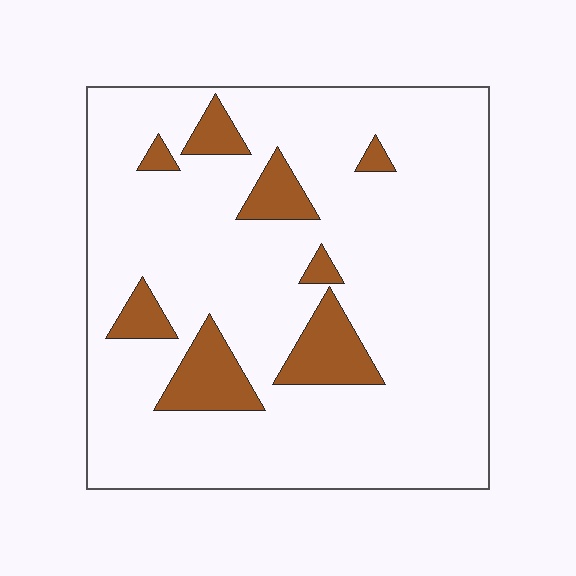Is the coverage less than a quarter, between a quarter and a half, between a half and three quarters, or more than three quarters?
Less than a quarter.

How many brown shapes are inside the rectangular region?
8.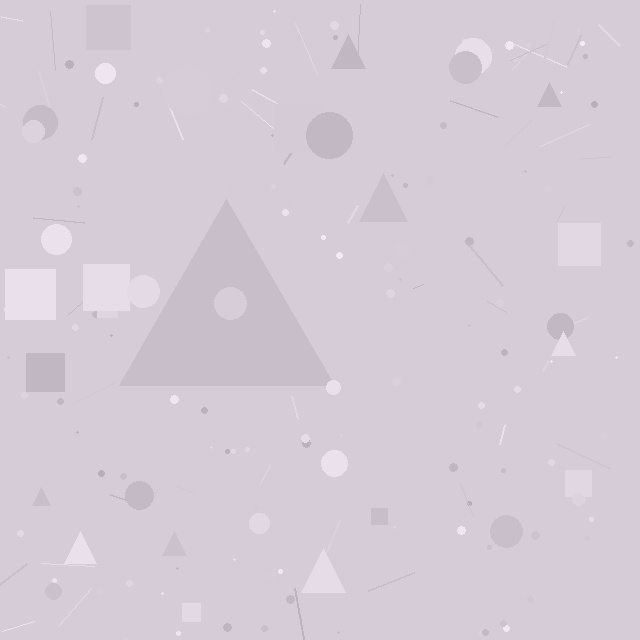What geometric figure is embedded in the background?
A triangle is embedded in the background.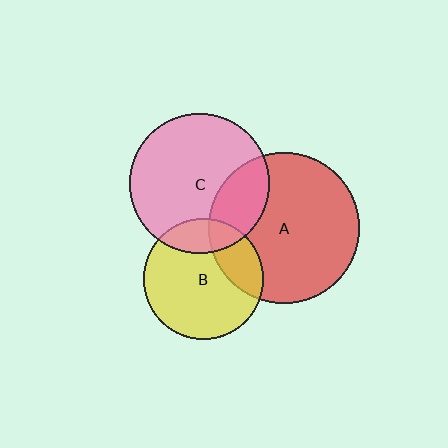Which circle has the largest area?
Circle A (red).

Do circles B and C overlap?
Yes.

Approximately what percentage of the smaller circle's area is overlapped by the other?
Approximately 20%.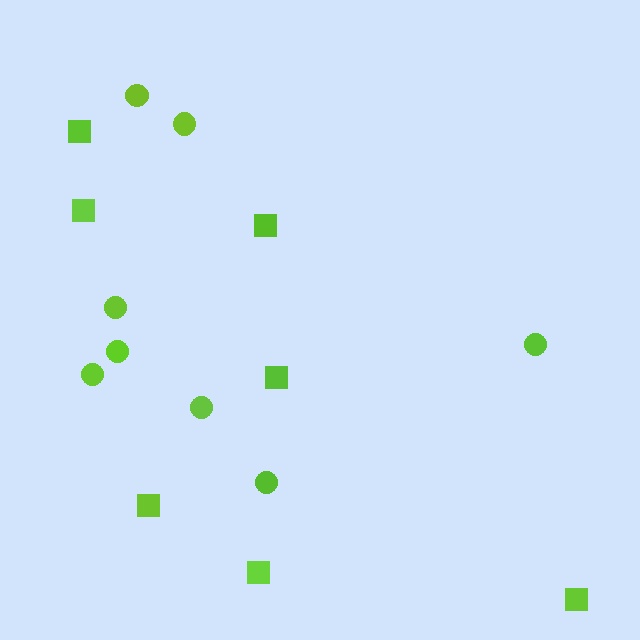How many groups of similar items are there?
There are 2 groups: one group of circles (8) and one group of squares (7).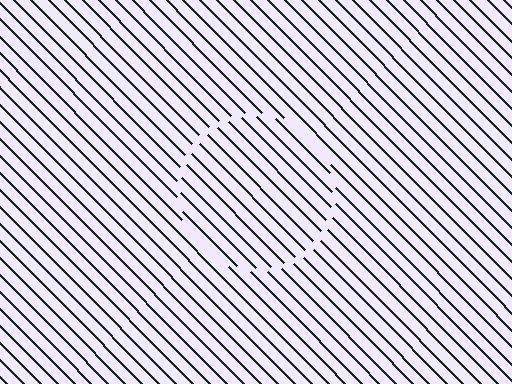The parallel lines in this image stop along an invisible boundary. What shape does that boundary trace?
An illusory circle. The interior of the shape contains the same grating, shifted by half a period — the contour is defined by the phase discontinuity where line-ends from the inner and outer gratings abut.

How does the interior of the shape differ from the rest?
The interior of the shape contains the same grating, shifted by half a period — the contour is defined by the phase discontinuity where line-ends from the inner and outer gratings abut.